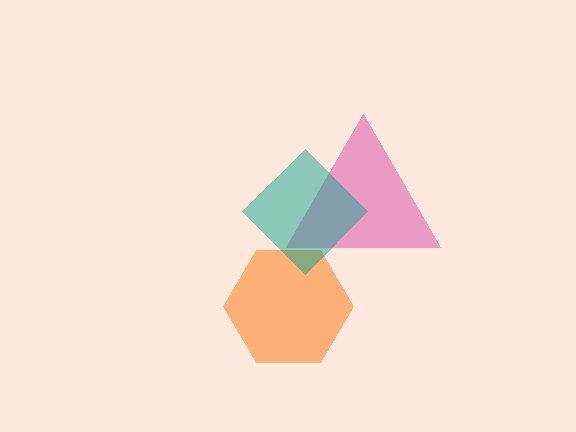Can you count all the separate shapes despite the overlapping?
Yes, there are 3 separate shapes.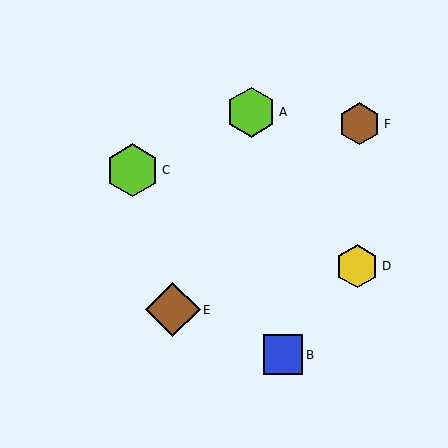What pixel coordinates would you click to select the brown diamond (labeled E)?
Click at (173, 310) to select the brown diamond E.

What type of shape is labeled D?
Shape D is a yellow hexagon.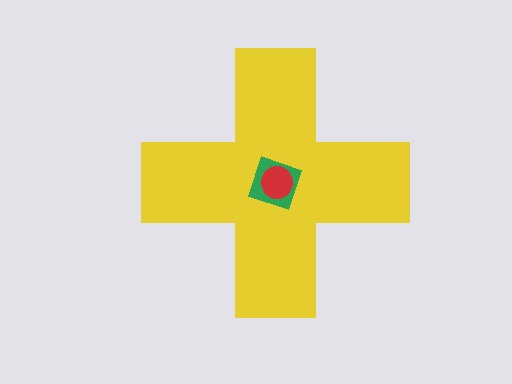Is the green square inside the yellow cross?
Yes.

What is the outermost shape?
The yellow cross.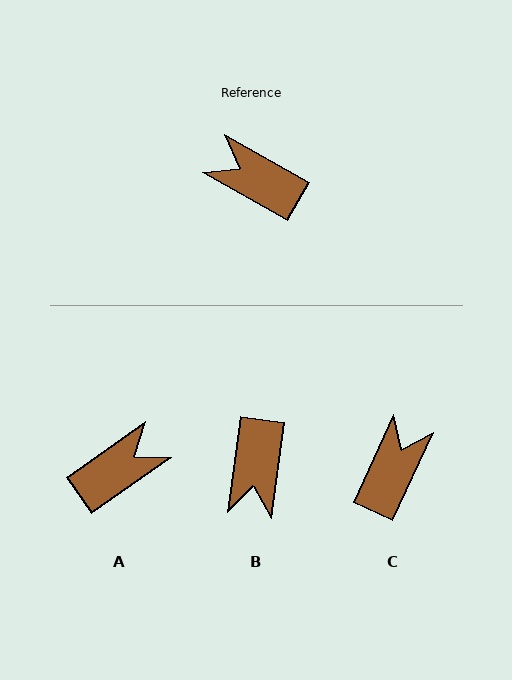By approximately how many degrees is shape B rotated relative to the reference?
Approximately 112 degrees counter-clockwise.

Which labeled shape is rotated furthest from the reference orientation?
A, about 115 degrees away.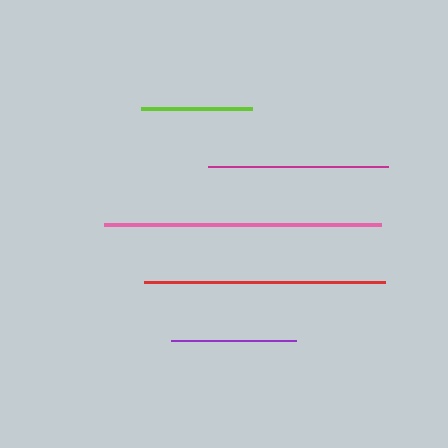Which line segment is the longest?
The pink line is the longest at approximately 277 pixels.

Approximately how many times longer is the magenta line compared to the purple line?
The magenta line is approximately 1.4 times the length of the purple line.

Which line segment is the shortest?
The lime line is the shortest at approximately 112 pixels.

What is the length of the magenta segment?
The magenta segment is approximately 180 pixels long.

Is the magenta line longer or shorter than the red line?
The red line is longer than the magenta line.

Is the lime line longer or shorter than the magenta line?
The magenta line is longer than the lime line.